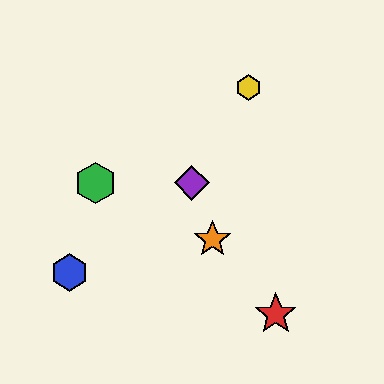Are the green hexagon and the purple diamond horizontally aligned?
Yes, both are at y≈183.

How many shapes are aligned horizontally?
2 shapes (the green hexagon, the purple diamond) are aligned horizontally.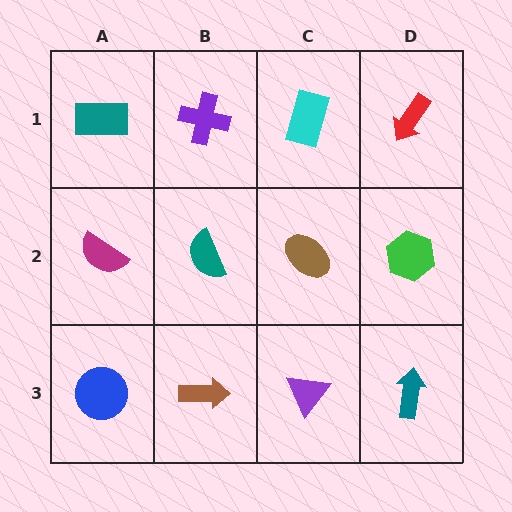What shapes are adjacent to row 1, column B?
A teal semicircle (row 2, column B), a teal rectangle (row 1, column A), a cyan rectangle (row 1, column C).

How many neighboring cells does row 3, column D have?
2.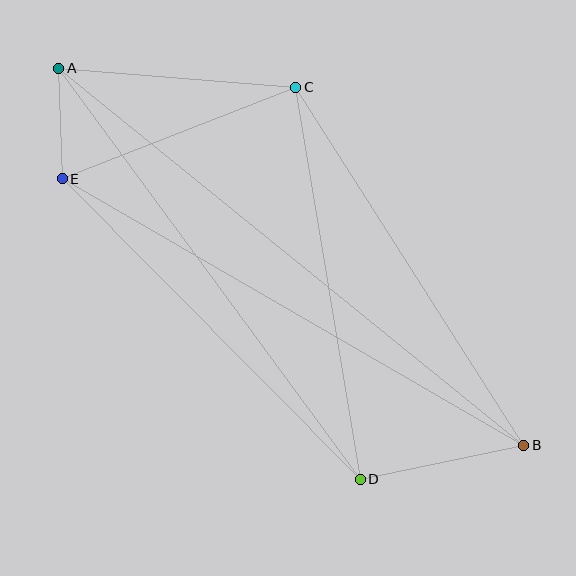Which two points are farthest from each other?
Points A and B are farthest from each other.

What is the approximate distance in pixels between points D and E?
The distance between D and E is approximately 423 pixels.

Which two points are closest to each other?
Points A and E are closest to each other.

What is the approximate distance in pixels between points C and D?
The distance between C and D is approximately 397 pixels.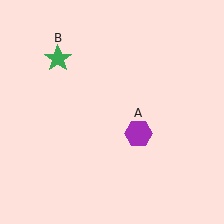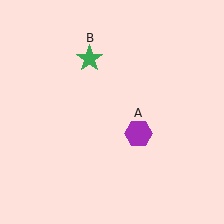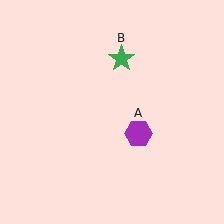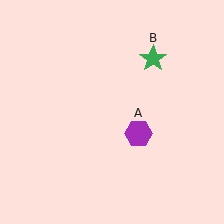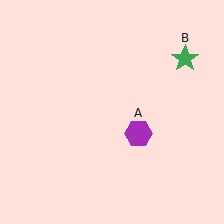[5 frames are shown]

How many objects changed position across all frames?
1 object changed position: green star (object B).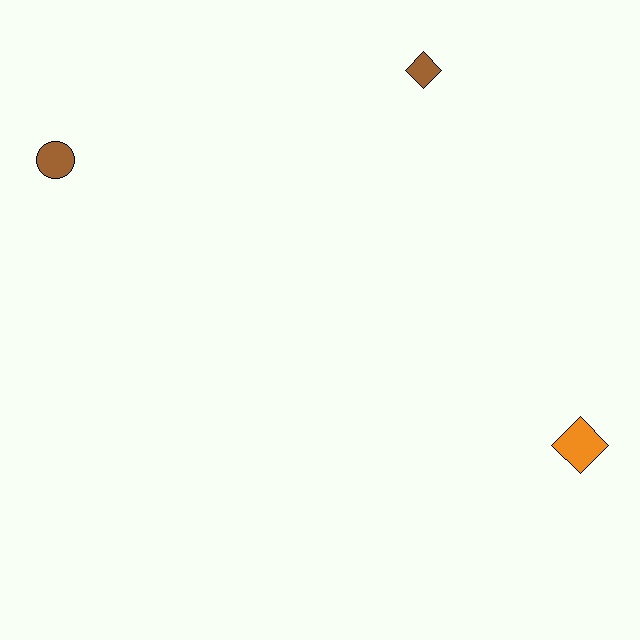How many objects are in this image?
There are 3 objects.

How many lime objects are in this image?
There are no lime objects.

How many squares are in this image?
There are no squares.